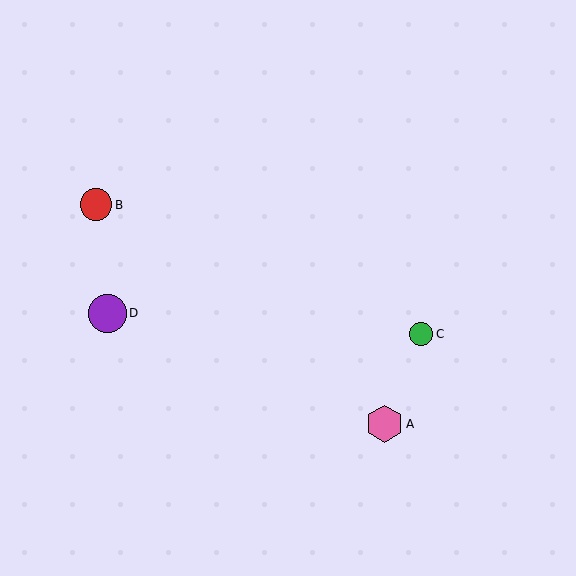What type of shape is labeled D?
Shape D is a purple circle.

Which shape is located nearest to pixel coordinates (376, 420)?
The pink hexagon (labeled A) at (384, 424) is nearest to that location.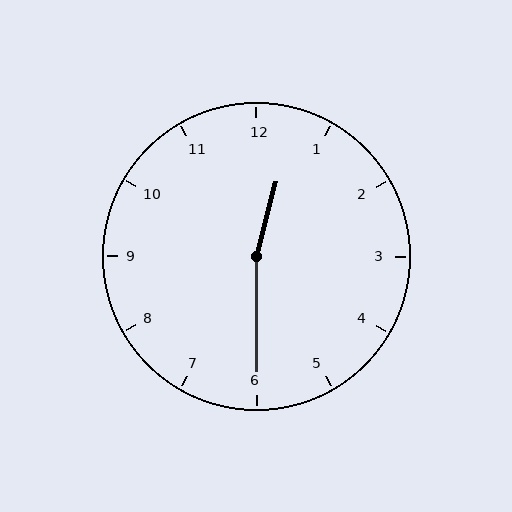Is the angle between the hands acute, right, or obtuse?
It is obtuse.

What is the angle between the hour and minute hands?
Approximately 165 degrees.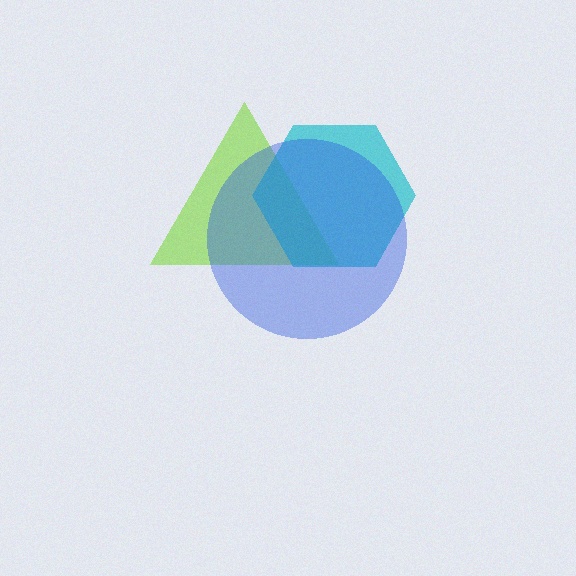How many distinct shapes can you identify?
There are 3 distinct shapes: a lime triangle, a cyan hexagon, a blue circle.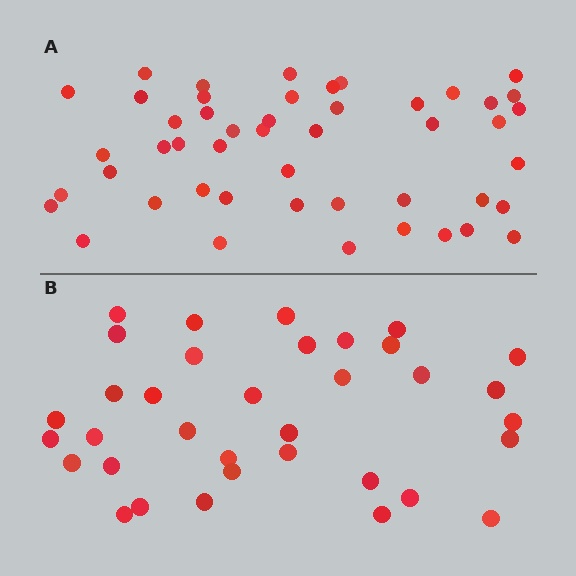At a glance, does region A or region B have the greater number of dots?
Region A (the top region) has more dots.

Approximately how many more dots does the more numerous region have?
Region A has approximately 15 more dots than region B.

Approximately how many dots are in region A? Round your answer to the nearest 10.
About 50 dots. (The exact count is 48, which rounds to 50.)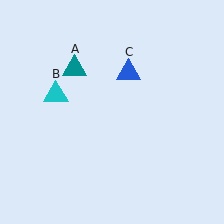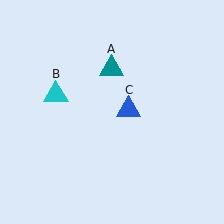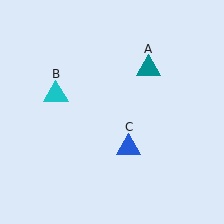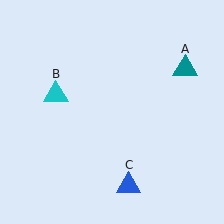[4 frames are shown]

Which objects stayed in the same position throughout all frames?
Cyan triangle (object B) remained stationary.